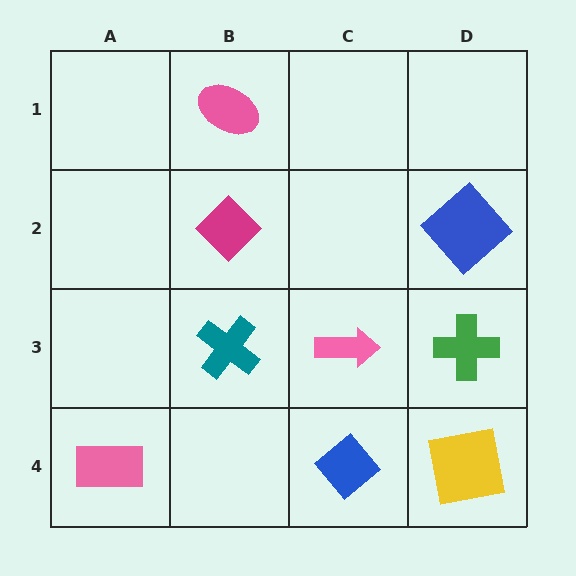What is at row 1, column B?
A pink ellipse.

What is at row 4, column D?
A yellow square.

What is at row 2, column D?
A blue diamond.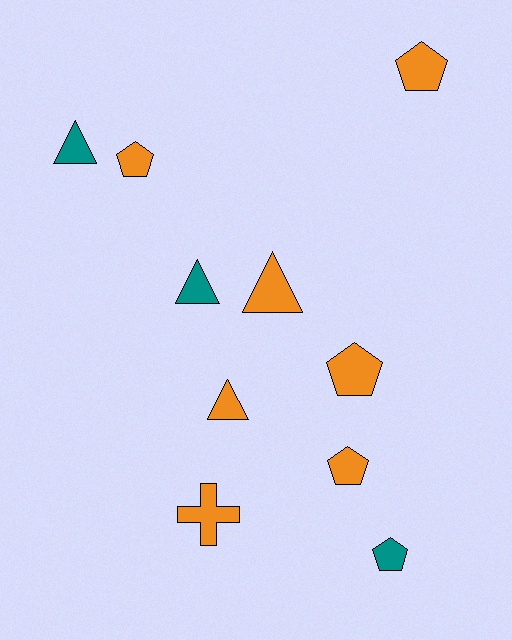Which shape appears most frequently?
Pentagon, with 5 objects.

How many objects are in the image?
There are 10 objects.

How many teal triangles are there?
There are 2 teal triangles.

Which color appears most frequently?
Orange, with 7 objects.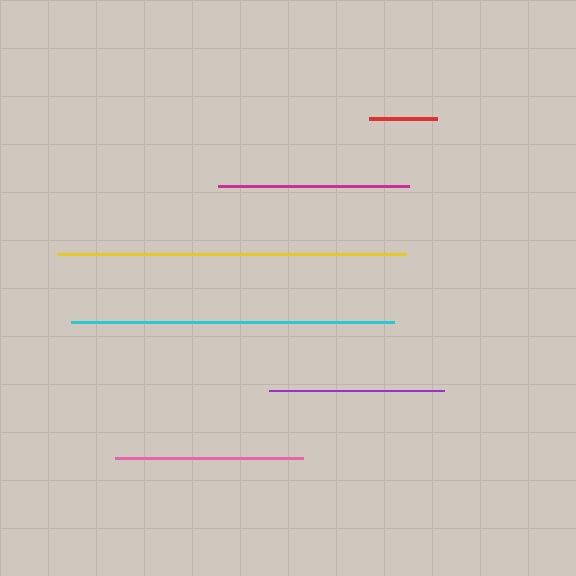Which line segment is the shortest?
The red line is the shortest at approximately 68 pixels.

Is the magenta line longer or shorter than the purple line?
The magenta line is longer than the purple line.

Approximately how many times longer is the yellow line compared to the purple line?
The yellow line is approximately 2.0 times the length of the purple line.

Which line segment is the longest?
The yellow line is the longest at approximately 349 pixels.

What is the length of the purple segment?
The purple segment is approximately 175 pixels long.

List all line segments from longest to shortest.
From longest to shortest: yellow, cyan, magenta, pink, purple, red.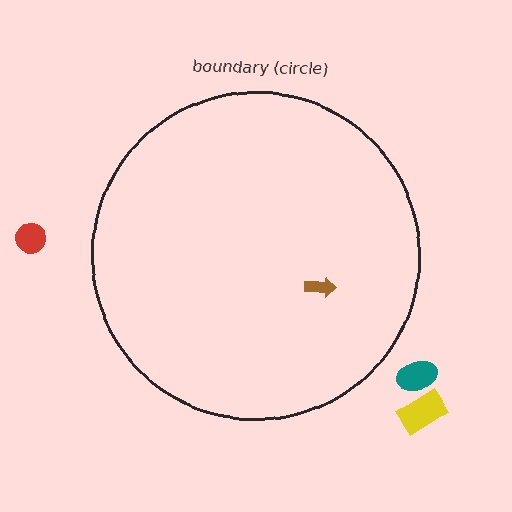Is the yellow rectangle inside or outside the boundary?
Outside.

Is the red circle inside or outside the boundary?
Outside.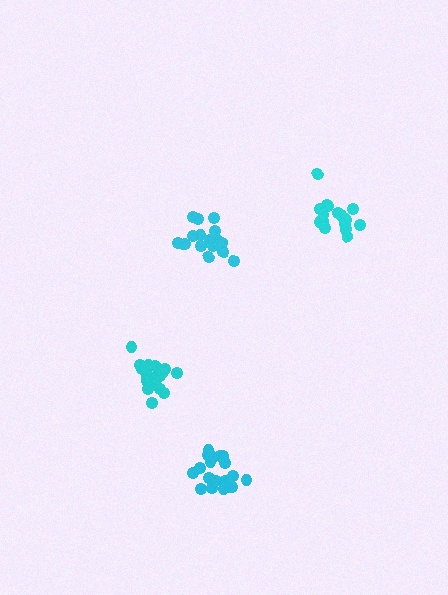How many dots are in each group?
Group 1: 18 dots, Group 2: 17 dots, Group 3: 17 dots, Group 4: 20 dots (72 total).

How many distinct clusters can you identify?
There are 4 distinct clusters.